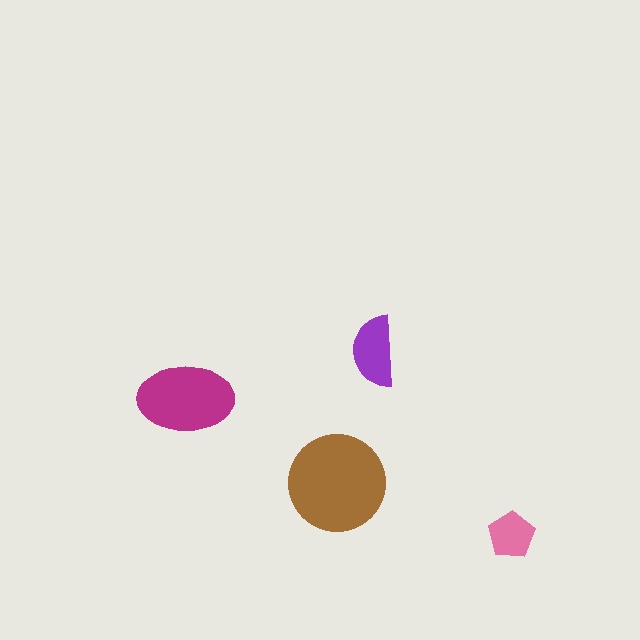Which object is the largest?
The brown circle.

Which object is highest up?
The purple semicircle is topmost.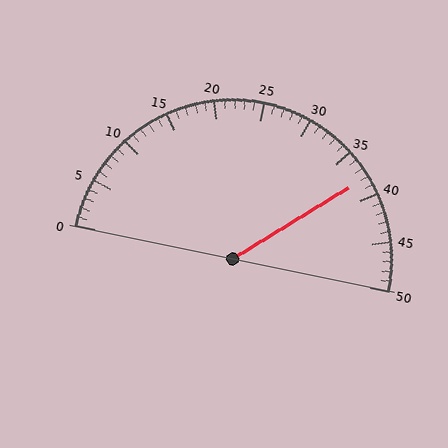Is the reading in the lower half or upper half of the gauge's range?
The reading is in the upper half of the range (0 to 50).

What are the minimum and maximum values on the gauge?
The gauge ranges from 0 to 50.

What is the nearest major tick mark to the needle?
The nearest major tick mark is 40.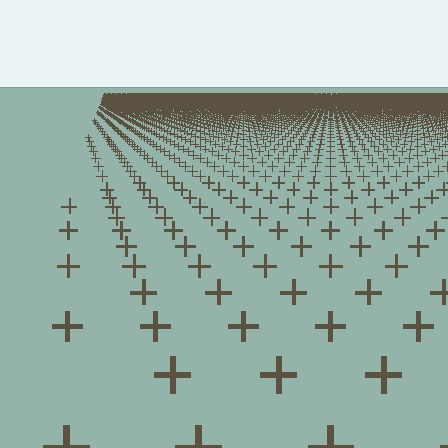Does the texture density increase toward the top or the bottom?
Density increases toward the top.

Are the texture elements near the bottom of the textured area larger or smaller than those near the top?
Larger. Near the bottom, elements are closer to the viewer and appear at a bigger on-screen size.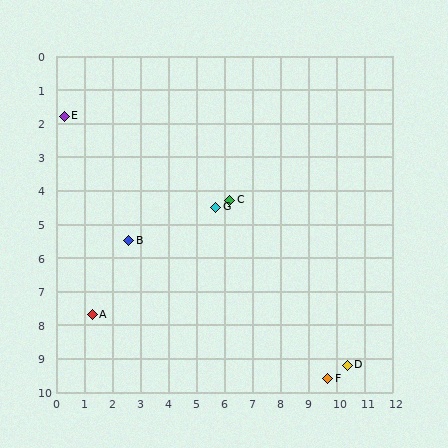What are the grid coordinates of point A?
Point A is at approximately (1.3, 7.7).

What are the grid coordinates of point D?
Point D is at approximately (10.4, 9.2).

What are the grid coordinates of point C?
Point C is at approximately (6.2, 4.3).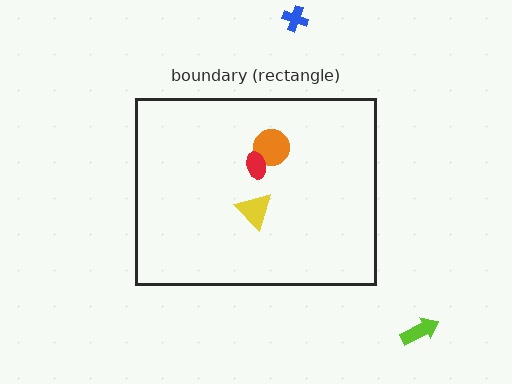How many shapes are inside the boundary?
3 inside, 2 outside.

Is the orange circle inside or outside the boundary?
Inside.